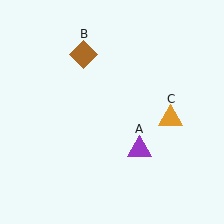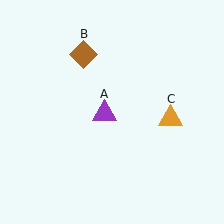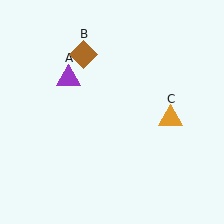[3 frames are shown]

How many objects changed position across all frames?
1 object changed position: purple triangle (object A).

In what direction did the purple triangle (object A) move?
The purple triangle (object A) moved up and to the left.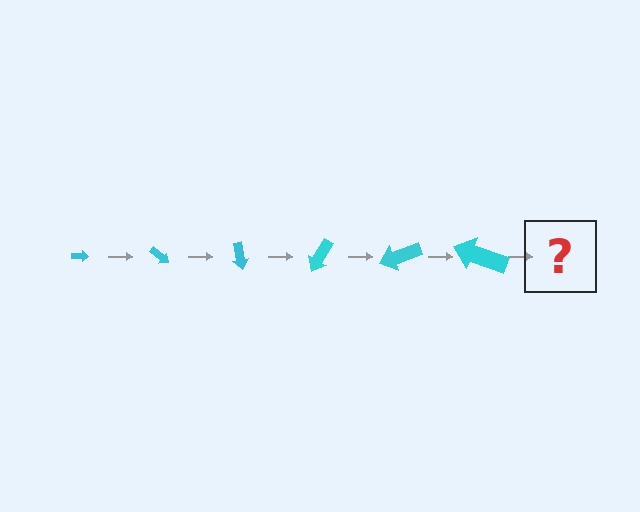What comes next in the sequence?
The next element should be an arrow, larger than the previous one and rotated 240 degrees from the start.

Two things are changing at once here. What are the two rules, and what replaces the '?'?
The two rules are that the arrow grows larger each step and it rotates 40 degrees each step. The '?' should be an arrow, larger than the previous one and rotated 240 degrees from the start.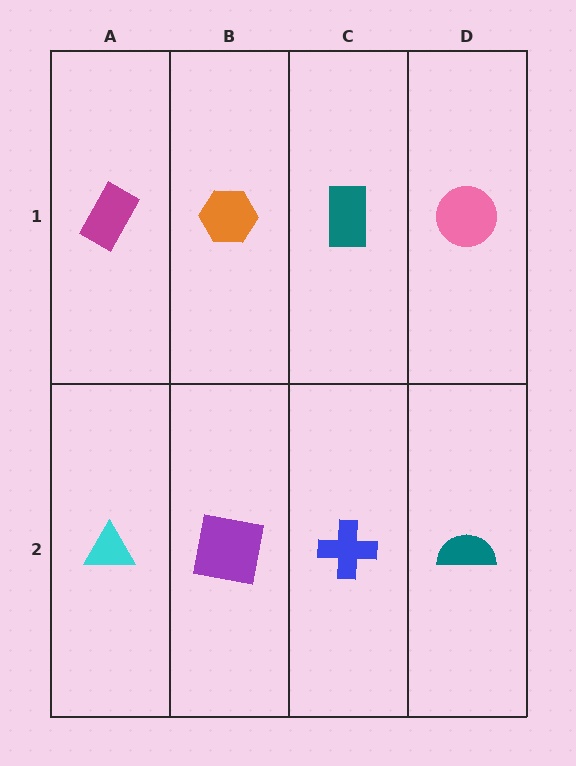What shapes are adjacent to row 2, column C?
A teal rectangle (row 1, column C), a purple square (row 2, column B), a teal semicircle (row 2, column D).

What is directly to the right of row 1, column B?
A teal rectangle.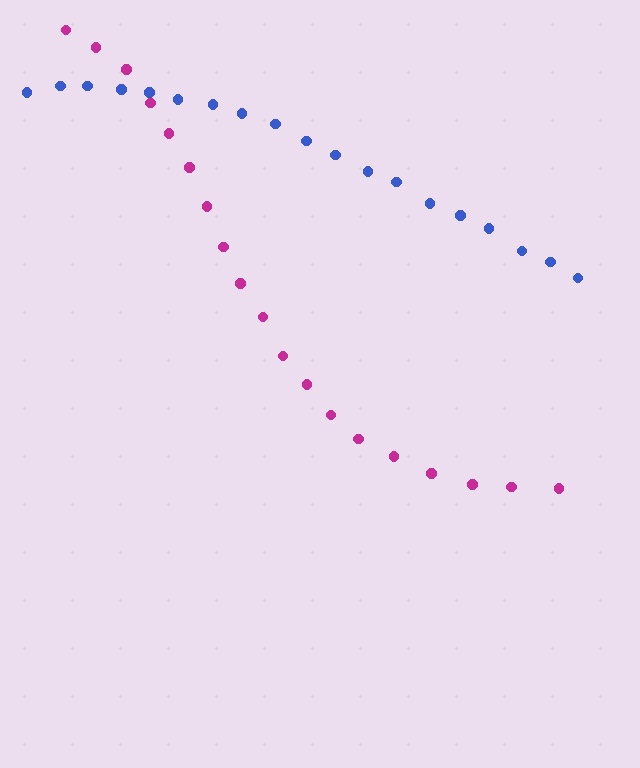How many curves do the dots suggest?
There are 2 distinct paths.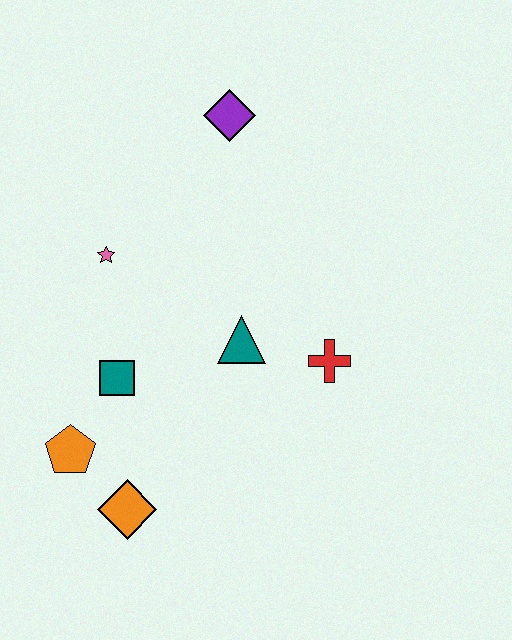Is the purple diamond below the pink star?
No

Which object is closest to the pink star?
The teal square is closest to the pink star.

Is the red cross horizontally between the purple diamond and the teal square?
No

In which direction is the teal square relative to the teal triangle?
The teal square is to the left of the teal triangle.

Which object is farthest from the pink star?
The orange diamond is farthest from the pink star.